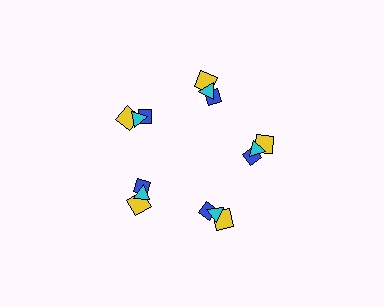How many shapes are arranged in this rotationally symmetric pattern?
There are 15 shapes, arranged in 5 groups of 3.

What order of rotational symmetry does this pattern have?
This pattern has 5-fold rotational symmetry.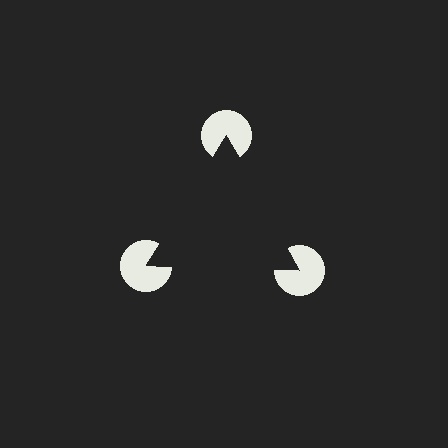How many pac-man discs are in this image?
There are 3 — one at each vertex of the illusory triangle.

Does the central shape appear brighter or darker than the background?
It typically appears slightly darker than the background, even though no actual brightness change is drawn.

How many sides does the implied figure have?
3 sides.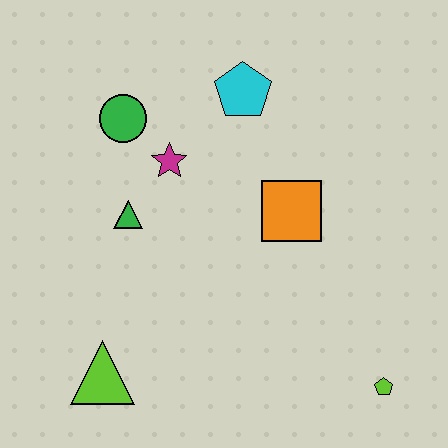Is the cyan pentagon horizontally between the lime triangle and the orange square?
Yes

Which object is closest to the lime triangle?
The green triangle is closest to the lime triangle.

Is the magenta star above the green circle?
No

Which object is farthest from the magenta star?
The lime pentagon is farthest from the magenta star.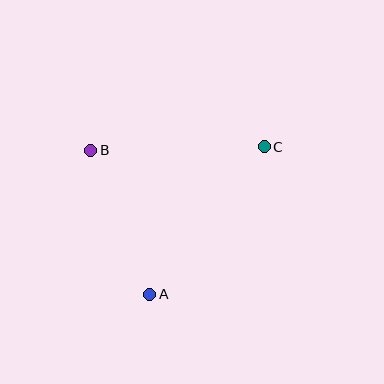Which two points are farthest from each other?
Points A and C are farthest from each other.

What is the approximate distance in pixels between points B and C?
The distance between B and C is approximately 173 pixels.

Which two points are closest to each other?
Points A and B are closest to each other.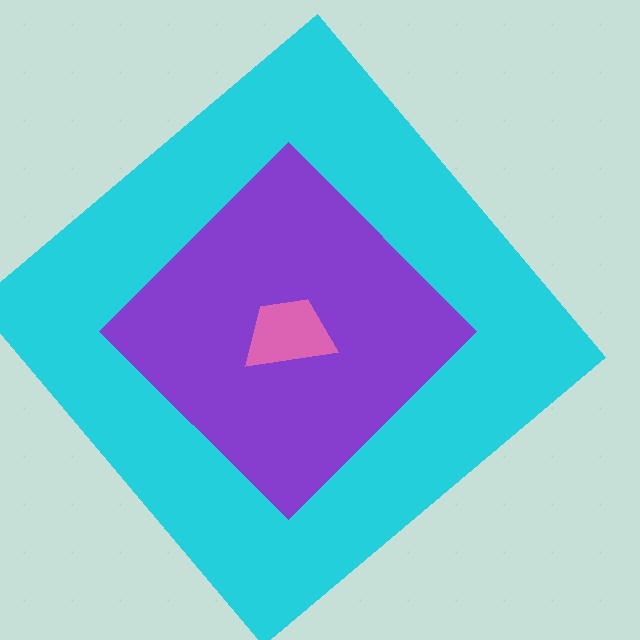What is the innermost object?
The pink trapezoid.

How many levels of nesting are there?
3.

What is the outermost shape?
The cyan diamond.